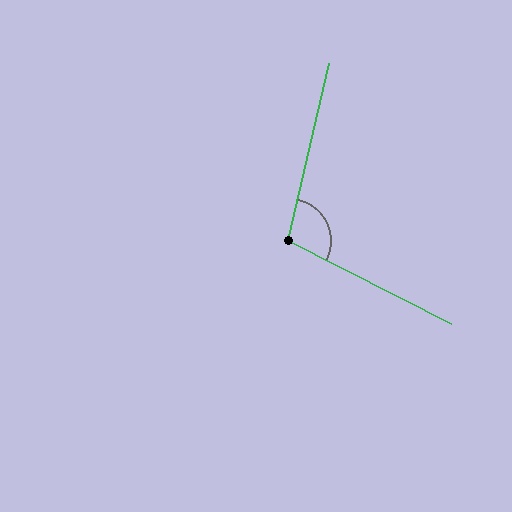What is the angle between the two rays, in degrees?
Approximately 104 degrees.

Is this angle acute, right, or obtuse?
It is obtuse.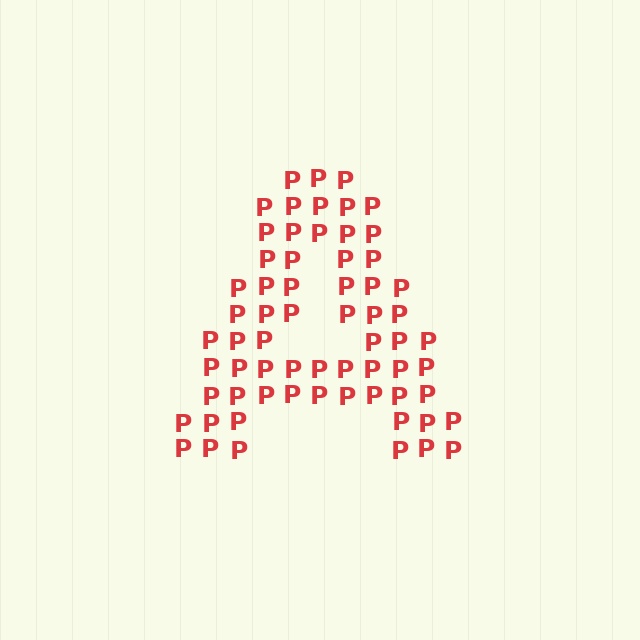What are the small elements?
The small elements are letter P's.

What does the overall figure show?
The overall figure shows the letter A.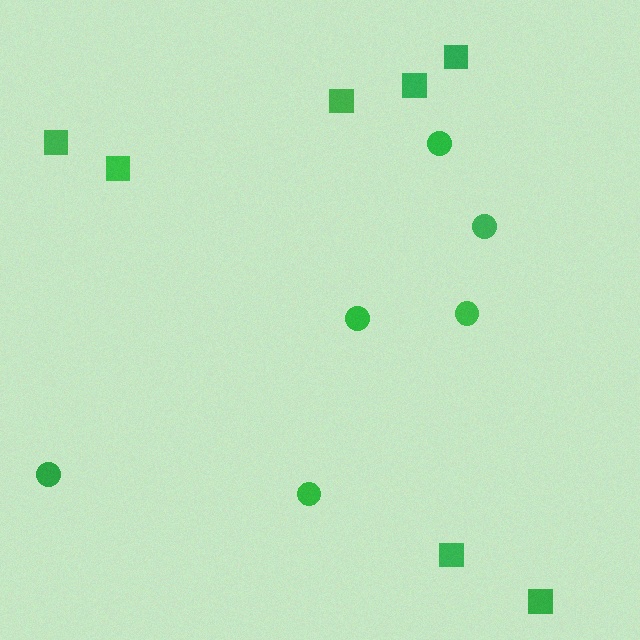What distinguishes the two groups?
There are 2 groups: one group of circles (6) and one group of squares (7).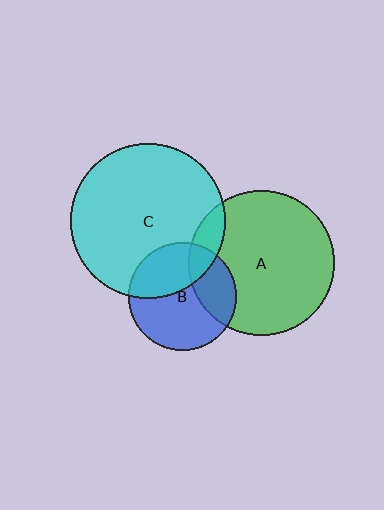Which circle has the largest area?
Circle C (cyan).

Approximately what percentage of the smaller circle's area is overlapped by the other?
Approximately 35%.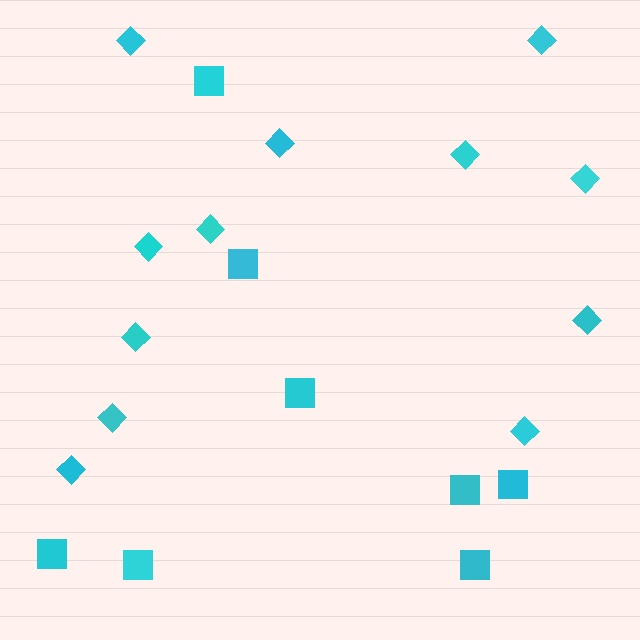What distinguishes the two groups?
There are 2 groups: one group of squares (8) and one group of diamonds (12).